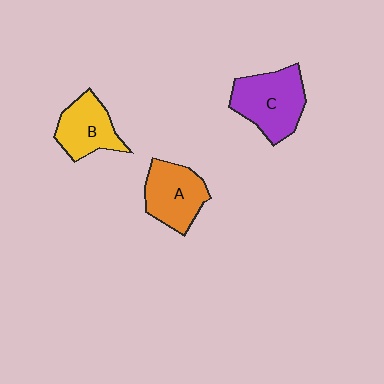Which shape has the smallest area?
Shape B (yellow).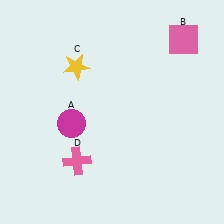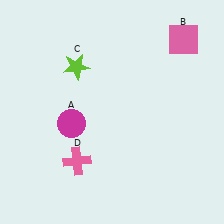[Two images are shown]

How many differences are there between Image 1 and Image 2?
There is 1 difference between the two images.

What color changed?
The star (C) changed from yellow in Image 1 to lime in Image 2.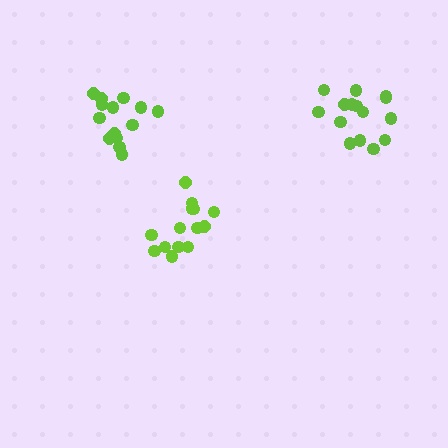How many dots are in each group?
Group 1: 14 dots, Group 2: 14 dots, Group 3: 15 dots (43 total).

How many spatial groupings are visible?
There are 3 spatial groupings.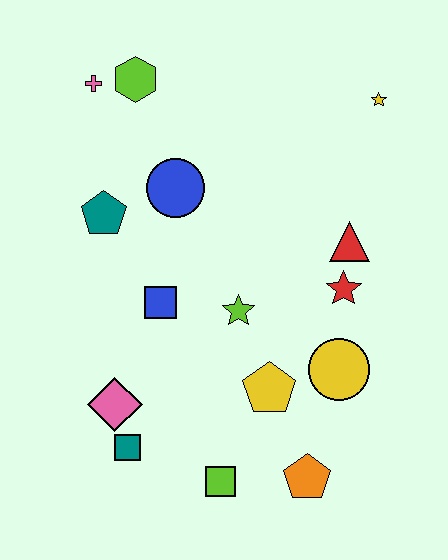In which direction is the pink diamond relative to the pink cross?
The pink diamond is below the pink cross.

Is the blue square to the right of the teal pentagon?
Yes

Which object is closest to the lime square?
The orange pentagon is closest to the lime square.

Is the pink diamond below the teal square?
No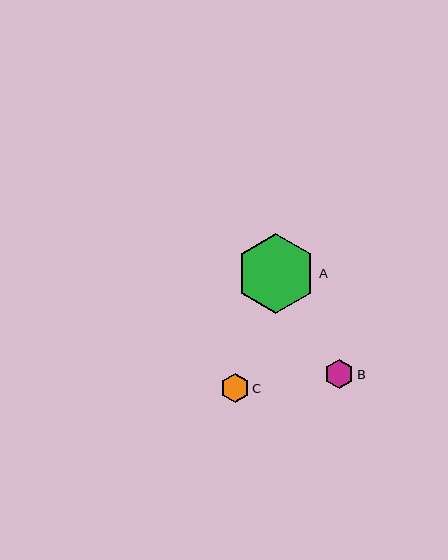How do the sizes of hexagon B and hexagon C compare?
Hexagon B and hexagon C are approximately the same size.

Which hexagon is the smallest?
Hexagon C is the smallest with a size of approximately 28 pixels.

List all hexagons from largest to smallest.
From largest to smallest: A, B, C.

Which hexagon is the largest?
Hexagon A is the largest with a size of approximately 80 pixels.